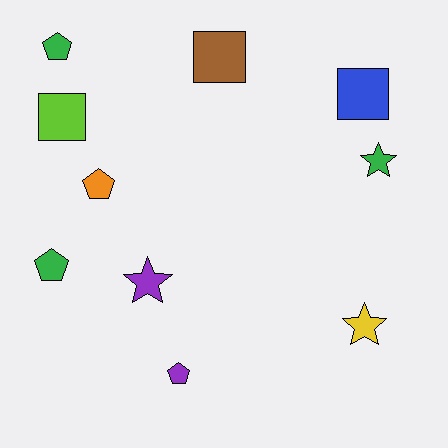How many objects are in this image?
There are 10 objects.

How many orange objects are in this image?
There is 1 orange object.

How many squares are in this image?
There are 3 squares.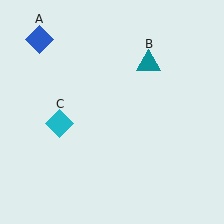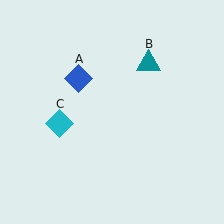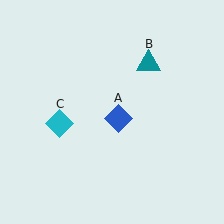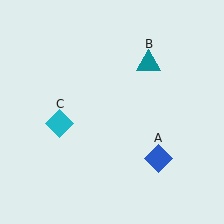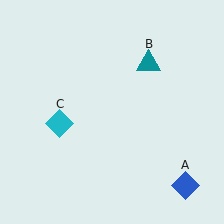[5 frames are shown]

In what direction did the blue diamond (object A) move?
The blue diamond (object A) moved down and to the right.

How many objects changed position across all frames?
1 object changed position: blue diamond (object A).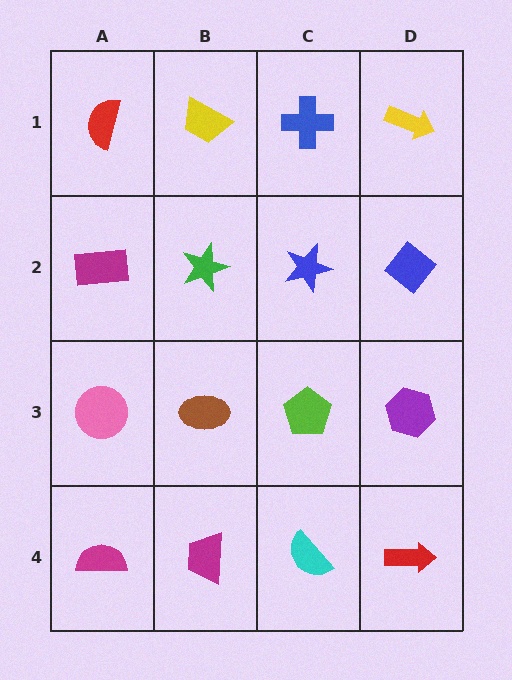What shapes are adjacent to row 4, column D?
A purple hexagon (row 3, column D), a cyan semicircle (row 4, column C).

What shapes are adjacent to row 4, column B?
A brown ellipse (row 3, column B), a magenta semicircle (row 4, column A), a cyan semicircle (row 4, column C).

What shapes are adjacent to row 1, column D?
A blue diamond (row 2, column D), a blue cross (row 1, column C).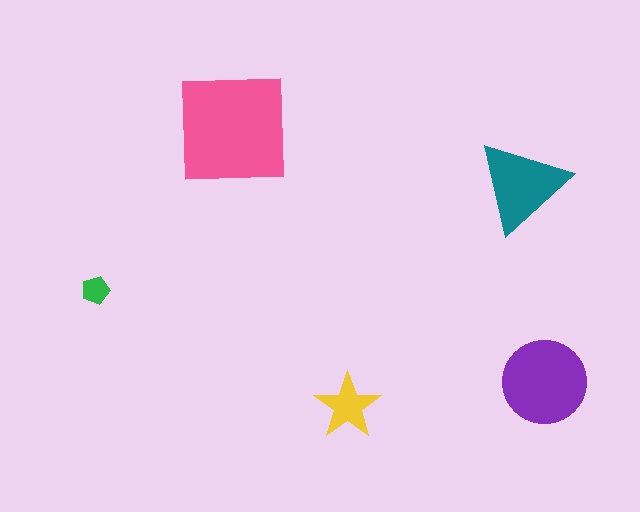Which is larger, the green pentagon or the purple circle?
The purple circle.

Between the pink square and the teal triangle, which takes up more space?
The pink square.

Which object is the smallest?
The green pentagon.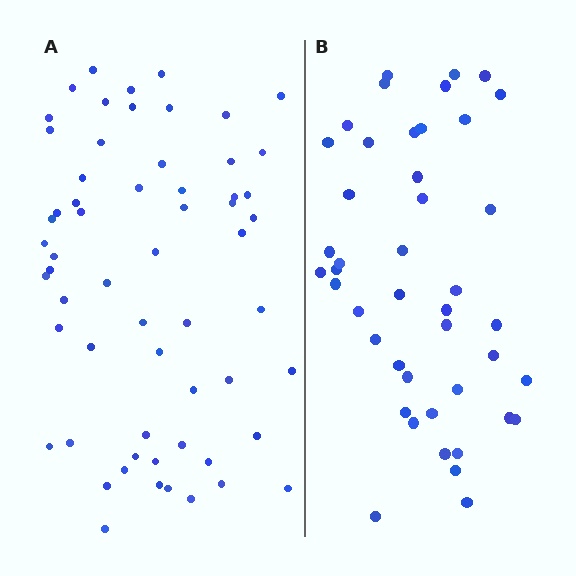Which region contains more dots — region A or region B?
Region A (the left region) has more dots.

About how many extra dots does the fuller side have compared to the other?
Region A has approximately 15 more dots than region B.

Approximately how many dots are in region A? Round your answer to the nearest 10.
About 60 dots.